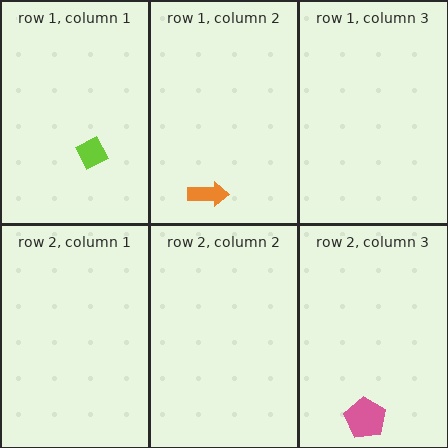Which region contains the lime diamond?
The row 1, column 1 region.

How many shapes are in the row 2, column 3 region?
1.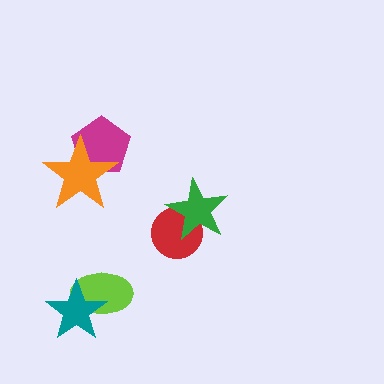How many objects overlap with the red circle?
1 object overlaps with the red circle.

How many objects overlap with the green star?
1 object overlaps with the green star.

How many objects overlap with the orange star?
1 object overlaps with the orange star.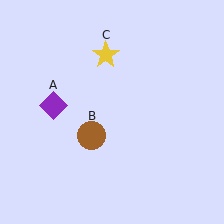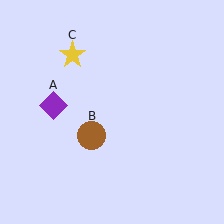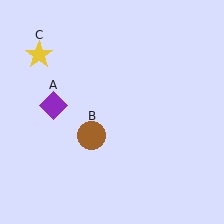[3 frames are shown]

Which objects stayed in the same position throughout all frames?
Purple diamond (object A) and brown circle (object B) remained stationary.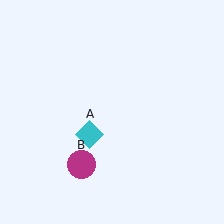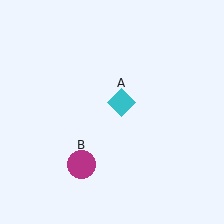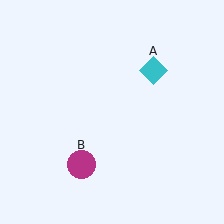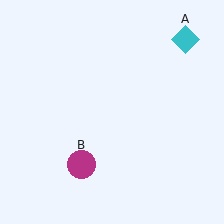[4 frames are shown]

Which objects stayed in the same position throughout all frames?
Magenta circle (object B) remained stationary.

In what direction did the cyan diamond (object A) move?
The cyan diamond (object A) moved up and to the right.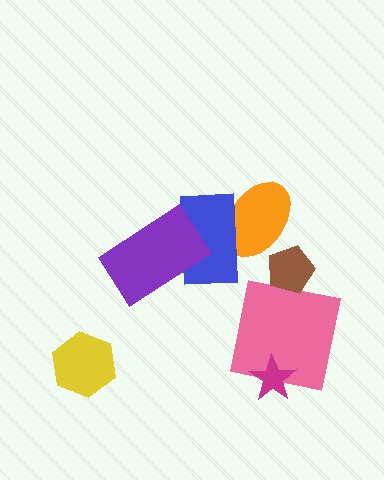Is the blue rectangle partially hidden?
Yes, it is partially covered by another shape.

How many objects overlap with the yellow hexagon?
0 objects overlap with the yellow hexagon.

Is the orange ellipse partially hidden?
Yes, it is partially covered by another shape.